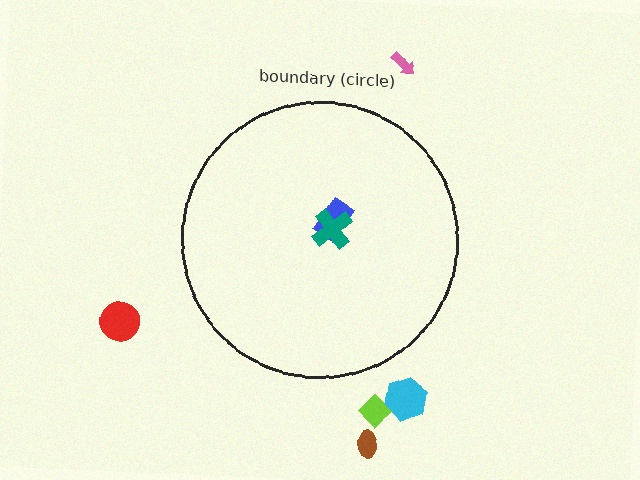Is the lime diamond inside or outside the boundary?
Outside.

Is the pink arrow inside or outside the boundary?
Outside.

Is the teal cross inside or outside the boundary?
Inside.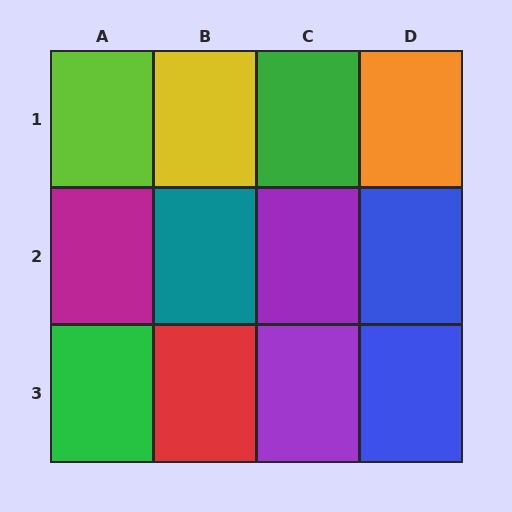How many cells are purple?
2 cells are purple.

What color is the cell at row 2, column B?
Teal.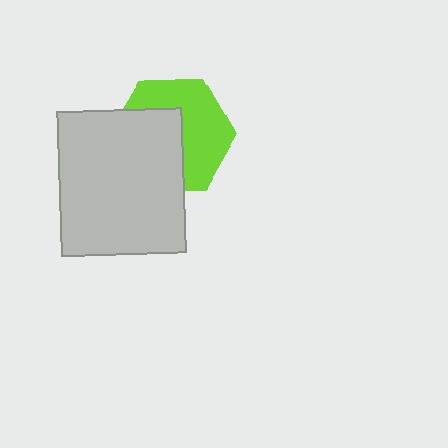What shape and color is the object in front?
The object in front is a light gray rectangle.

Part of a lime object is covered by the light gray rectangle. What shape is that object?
It is a hexagon.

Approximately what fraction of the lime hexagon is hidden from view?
Roughly 47% of the lime hexagon is hidden behind the light gray rectangle.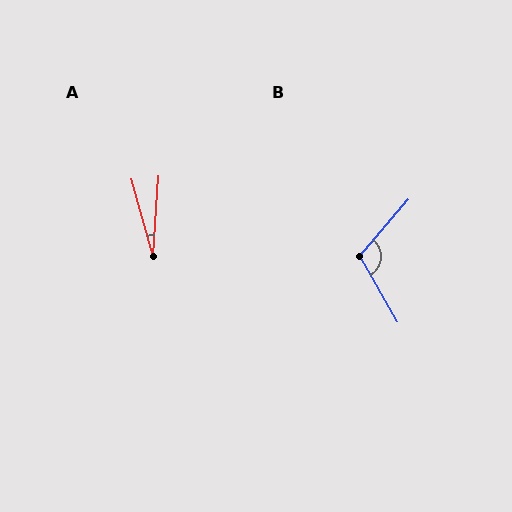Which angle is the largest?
B, at approximately 110 degrees.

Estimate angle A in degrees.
Approximately 19 degrees.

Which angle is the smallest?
A, at approximately 19 degrees.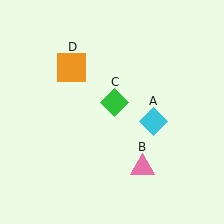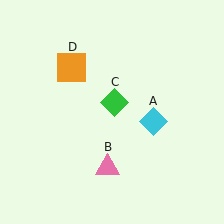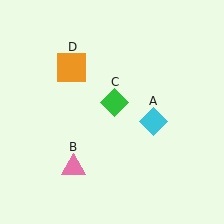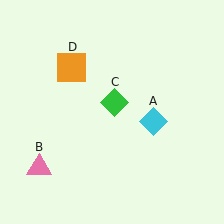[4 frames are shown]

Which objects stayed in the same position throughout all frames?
Cyan diamond (object A) and green diamond (object C) and orange square (object D) remained stationary.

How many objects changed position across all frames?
1 object changed position: pink triangle (object B).